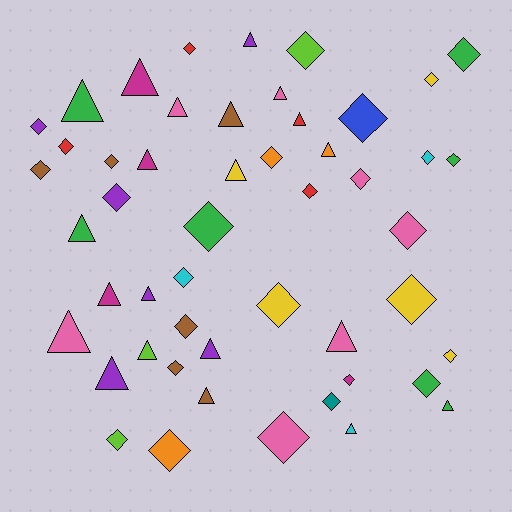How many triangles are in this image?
There are 21 triangles.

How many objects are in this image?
There are 50 objects.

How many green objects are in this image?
There are 7 green objects.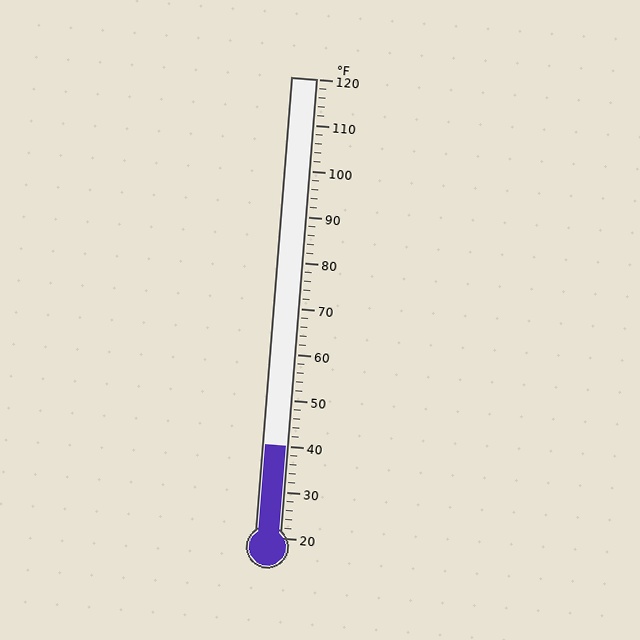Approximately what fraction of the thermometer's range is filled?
The thermometer is filled to approximately 20% of its range.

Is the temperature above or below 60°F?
The temperature is below 60°F.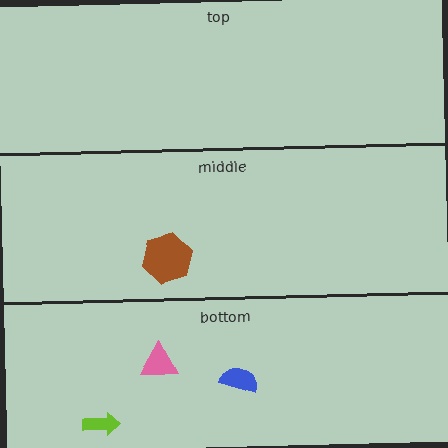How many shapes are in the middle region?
1.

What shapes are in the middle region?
The brown hexagon.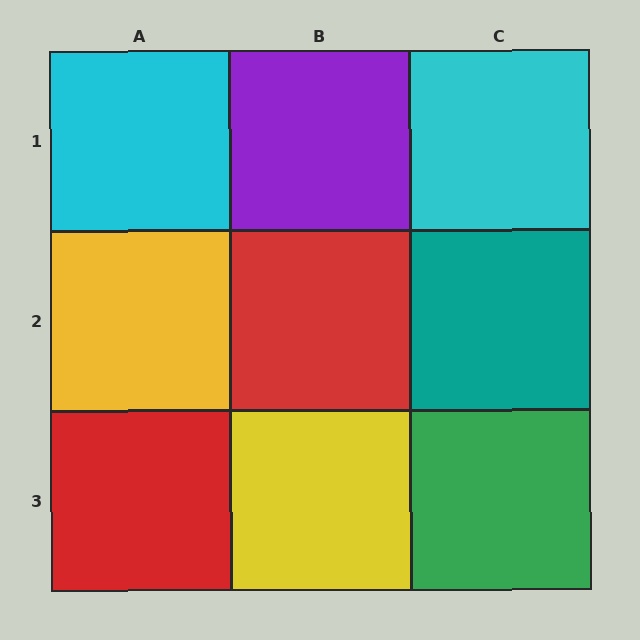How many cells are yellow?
2 cells are yellow.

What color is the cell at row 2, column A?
Yellow.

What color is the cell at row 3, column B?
Yellow.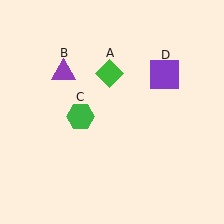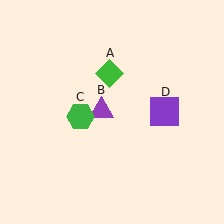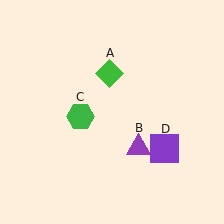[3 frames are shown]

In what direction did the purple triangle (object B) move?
The purple triangle (object B) moved down and to the right.